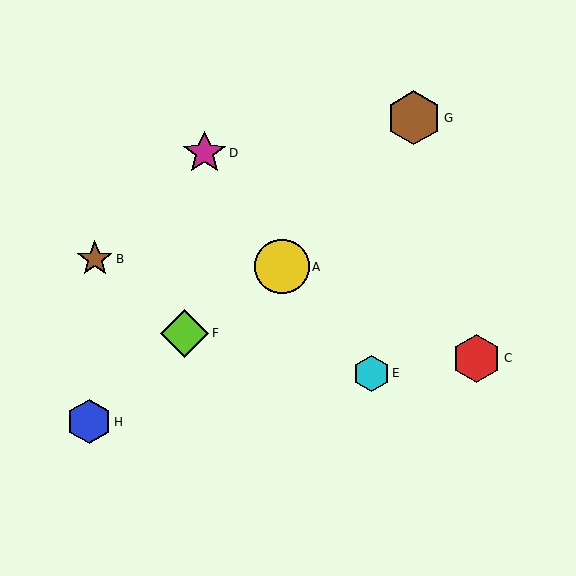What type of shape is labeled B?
Shape B is a brown star.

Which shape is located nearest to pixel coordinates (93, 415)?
The blue hexagon (labeled H) at (89, 422) is nearest to that location.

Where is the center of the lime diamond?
The center of the lime diamond is at (185, 333).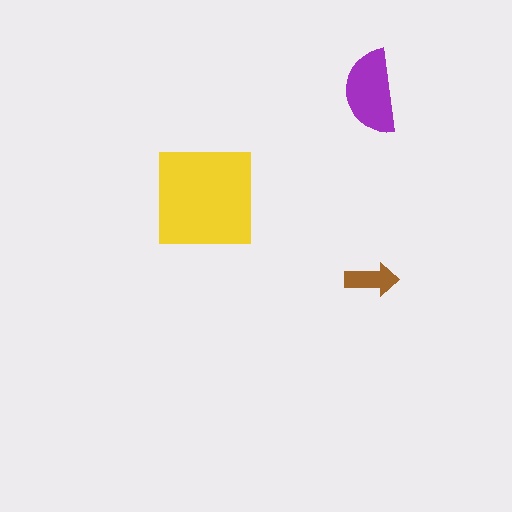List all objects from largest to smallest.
The yellow square, the purple semicircle, the brown arrow.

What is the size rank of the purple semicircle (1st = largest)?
2nd.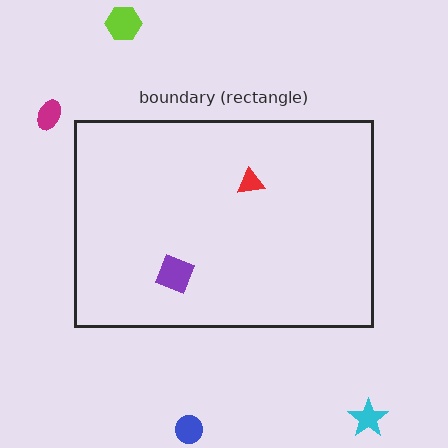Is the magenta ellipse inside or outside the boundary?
Outside.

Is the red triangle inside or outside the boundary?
Inside.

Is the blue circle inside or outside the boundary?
Outside.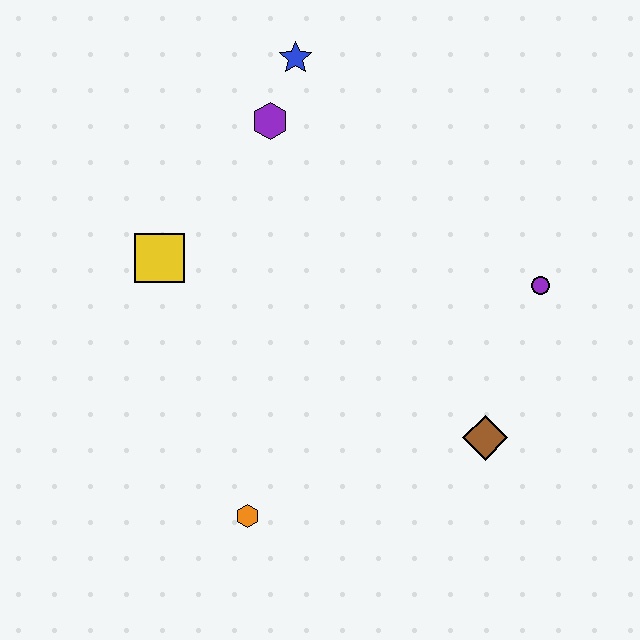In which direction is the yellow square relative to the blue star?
The yellow square is below the blue star.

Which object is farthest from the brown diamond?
The blue star is farthest from the brown diamond.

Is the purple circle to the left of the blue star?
No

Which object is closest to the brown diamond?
The purple circle is closest to the brown diamond.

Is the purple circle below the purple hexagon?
Yes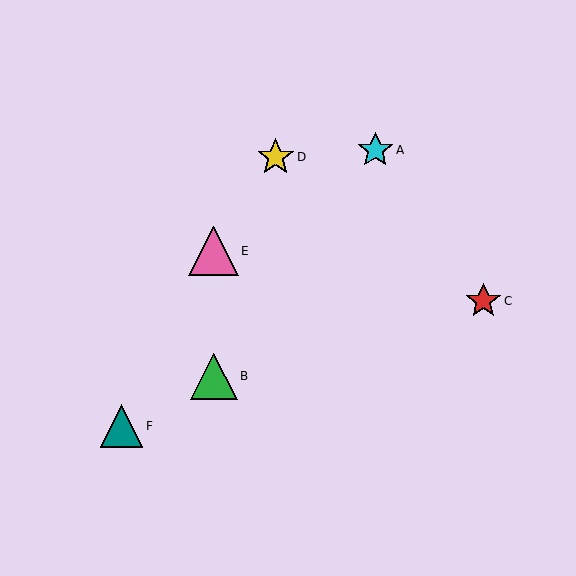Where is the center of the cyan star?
The center of the cyan star is at (375, 150).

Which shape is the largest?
The pink triangle (labeled E) is the largest.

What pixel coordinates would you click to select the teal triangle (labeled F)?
Click at (122, 426) to select the teal triangle F.